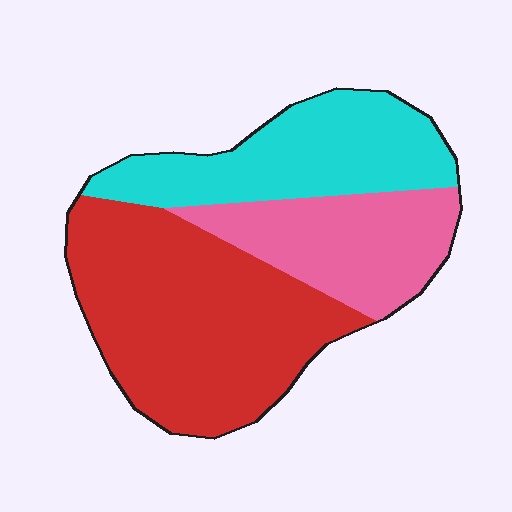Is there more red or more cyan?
Red.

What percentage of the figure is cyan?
Cyan takes up about one quarter (1/4) of the figure.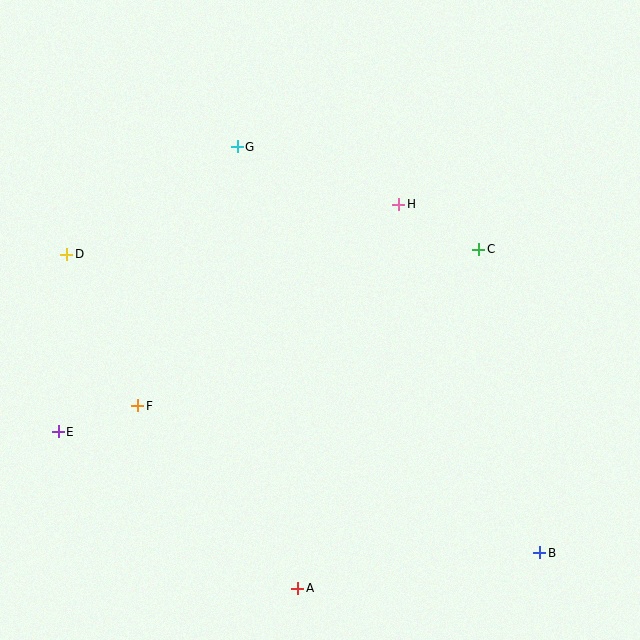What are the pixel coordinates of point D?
Point D is at (67, 255).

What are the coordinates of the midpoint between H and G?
The midpoint between H and G is at (318, 176).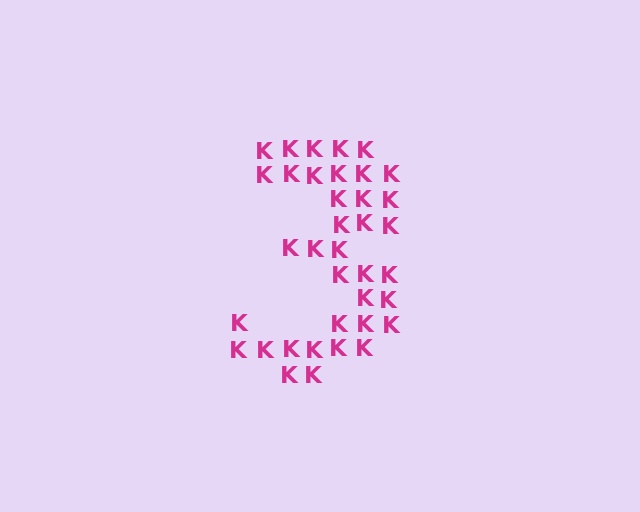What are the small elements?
The small elements are letter K's.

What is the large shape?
The large shape is the digit 3.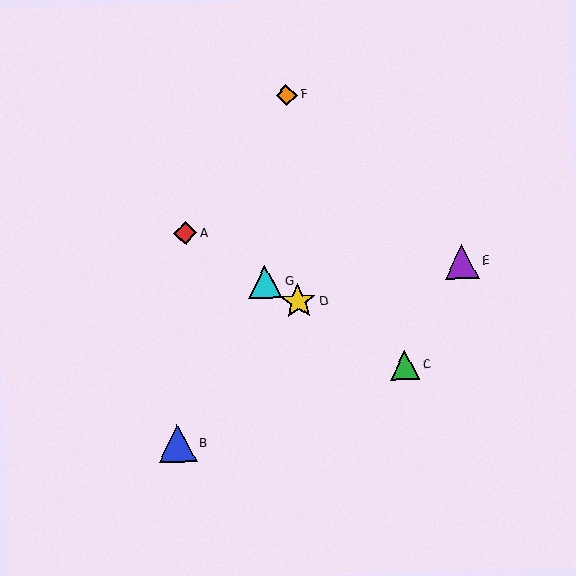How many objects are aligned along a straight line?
4 objects (A, C, D, G) are aligned along a straight line.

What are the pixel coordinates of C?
Object C is at (405, 366).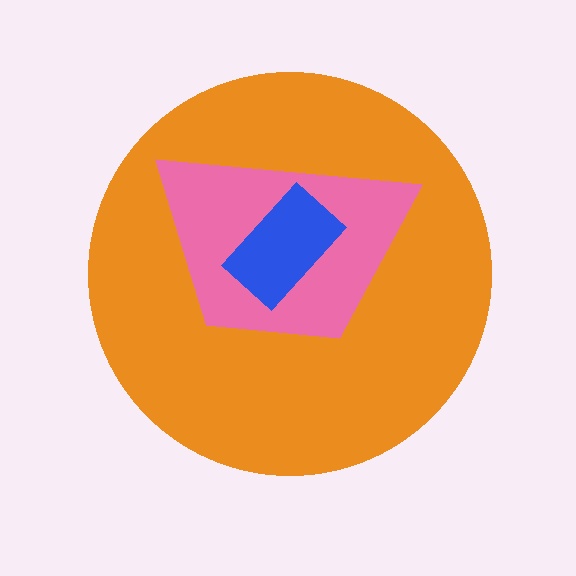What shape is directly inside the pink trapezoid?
The blue rectangle.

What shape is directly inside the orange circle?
The pink trapezoid.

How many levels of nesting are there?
3.